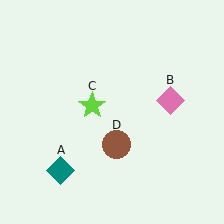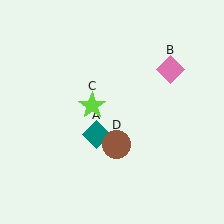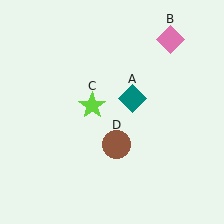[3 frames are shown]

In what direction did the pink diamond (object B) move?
The pink diamond (object B) moved up.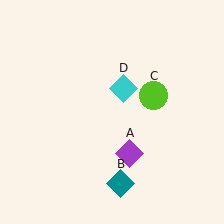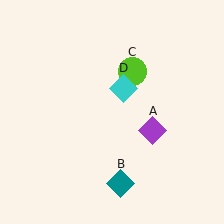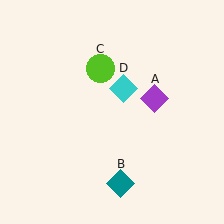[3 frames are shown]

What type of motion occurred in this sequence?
The purple diamond (object A), lime circle (object C) rotated counterclockwise around the center of the scene.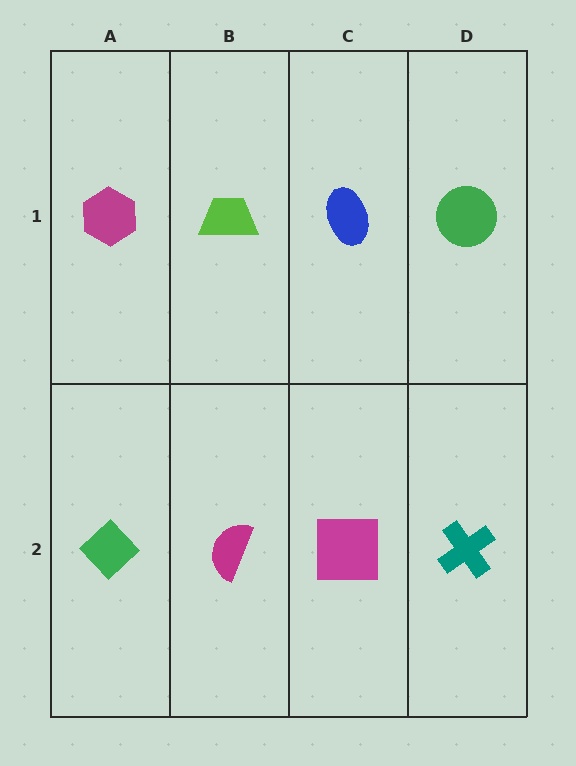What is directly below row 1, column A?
A green diamond.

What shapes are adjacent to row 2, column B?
A lime trapezoid (row 1, column B), a green diamond (row 2, column A), a magenta square (row 2, column C).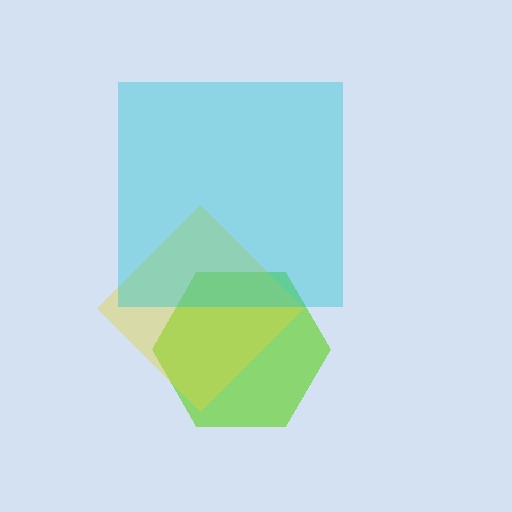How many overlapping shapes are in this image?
There are 3 overlapping shapes in the image.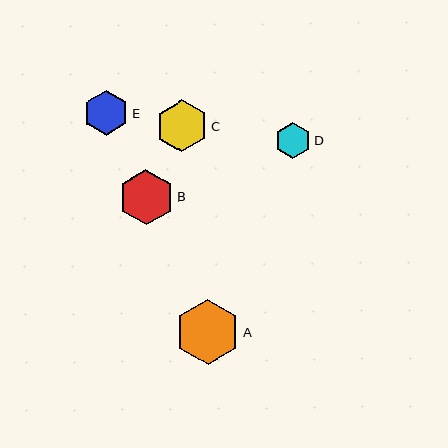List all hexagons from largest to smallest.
From largest to smallest: A, B, C, E, D.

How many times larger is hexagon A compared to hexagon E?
Hexagon A is approximately 1.5 times the size of hexagon E.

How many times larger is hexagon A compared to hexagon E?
Hexagon A is approximately 1.5 times the size of hexagon E.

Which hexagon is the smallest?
Hexagon D is the smallest with a size of approximately 36 pixels.